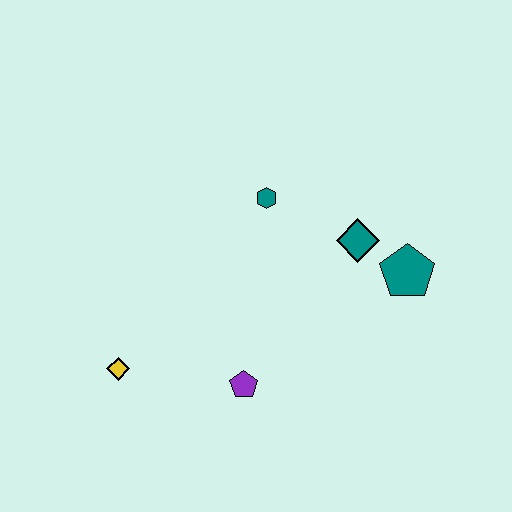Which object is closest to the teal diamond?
The teal pentagon is closest to the teal diamond.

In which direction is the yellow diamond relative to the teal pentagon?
The yellow diamond is to the left of the teal pentagon.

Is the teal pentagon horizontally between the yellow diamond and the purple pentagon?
No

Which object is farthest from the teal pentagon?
The yellow diamond is farthest from the teal pentagon.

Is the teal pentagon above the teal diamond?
No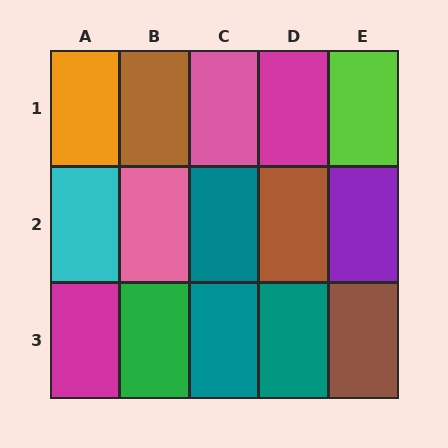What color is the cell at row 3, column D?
Teal.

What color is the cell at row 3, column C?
Teal.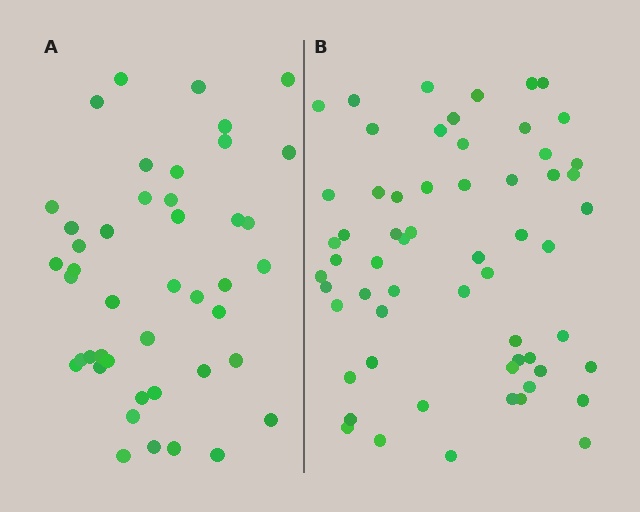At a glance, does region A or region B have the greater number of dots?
Region B (the right region) has more dots.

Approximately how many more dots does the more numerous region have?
Region B has approximately 15 more dots than region A.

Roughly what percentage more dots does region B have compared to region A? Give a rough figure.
About 35% more.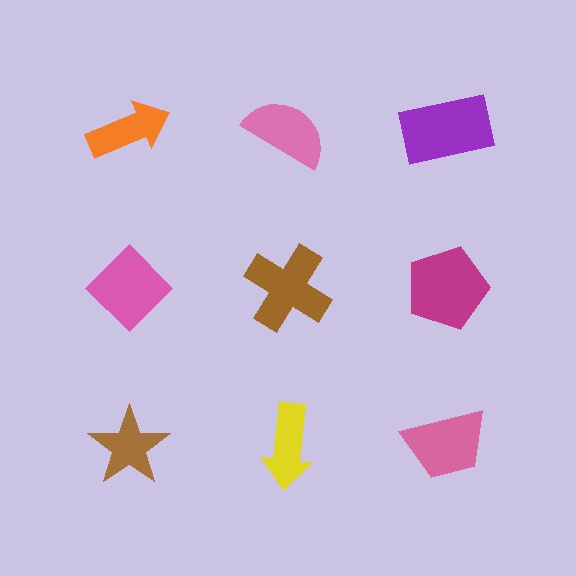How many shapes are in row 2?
3 shapes.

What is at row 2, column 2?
A brown cross.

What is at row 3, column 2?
A yellow arrow.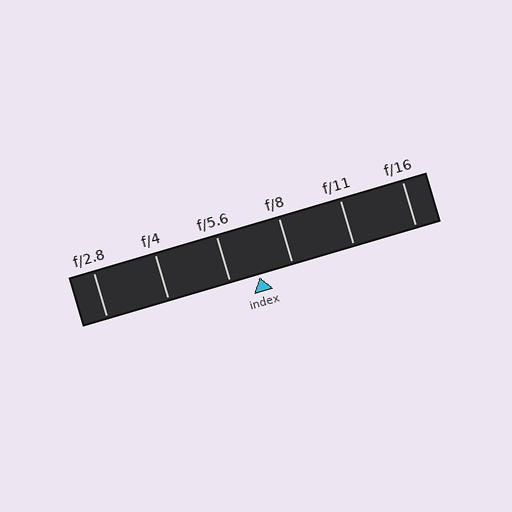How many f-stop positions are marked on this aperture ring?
There are 6 f-stop positions marked.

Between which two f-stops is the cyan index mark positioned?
The index mark is between f/5.6 and f/8.